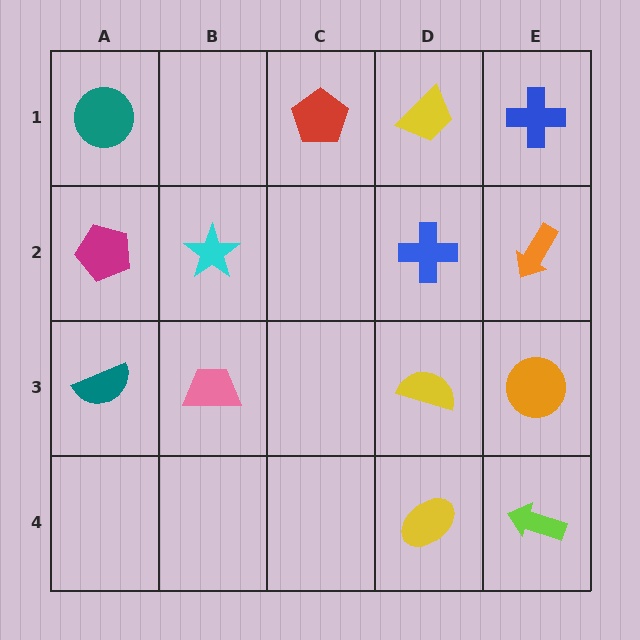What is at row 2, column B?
A cyan star.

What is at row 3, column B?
A pink trapezoid.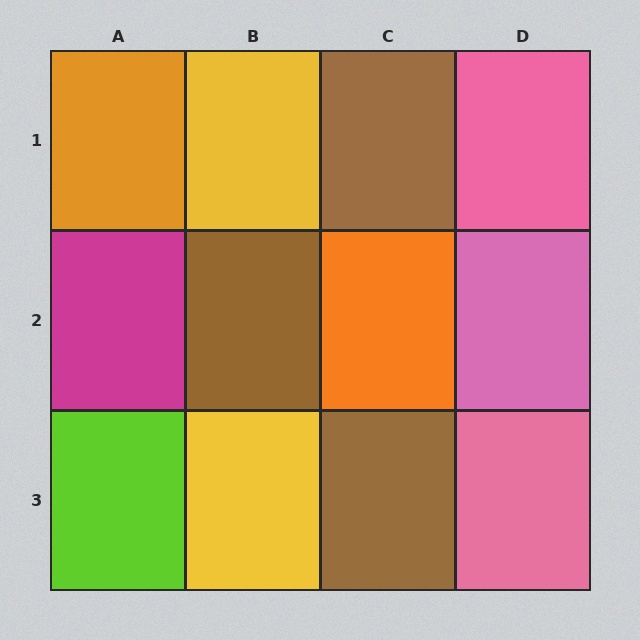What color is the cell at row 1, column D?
Pink.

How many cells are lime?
1 cell is lime.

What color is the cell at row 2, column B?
Brown.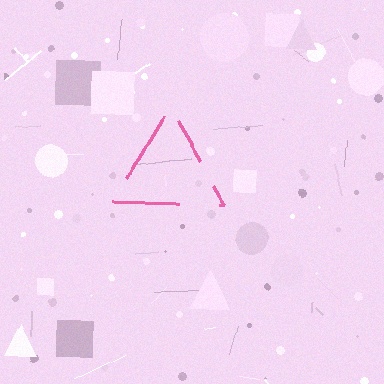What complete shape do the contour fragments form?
The contour fragments form a triangle.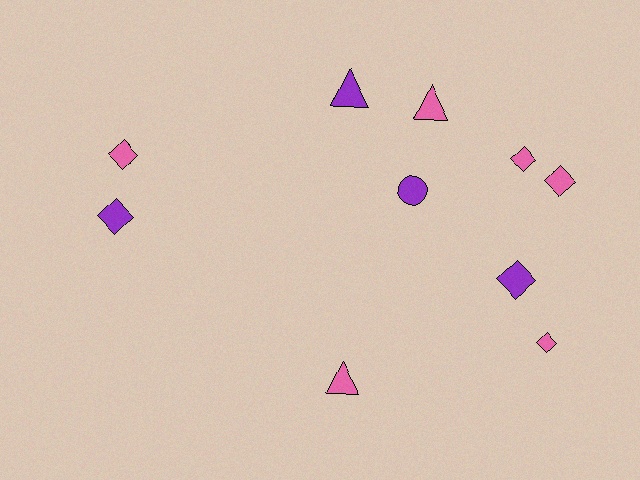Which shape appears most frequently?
Diamond, with 6 objects.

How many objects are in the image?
There are 10 objects.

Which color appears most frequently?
Pink, with 6 objects.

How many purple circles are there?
There is 1 purple circle.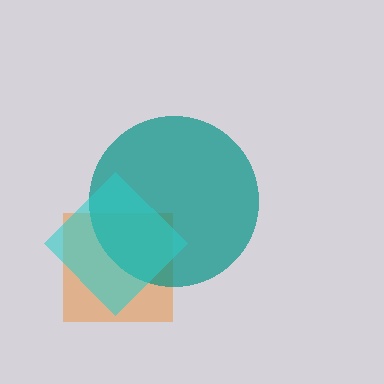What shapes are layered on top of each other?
The layered shapes are: an orange square, a teal circle, a cyan diamond.